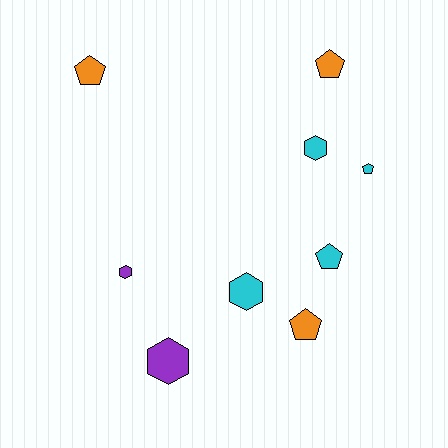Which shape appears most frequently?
Pentagon, with 5 objects.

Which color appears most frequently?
Cyan, with 4 objects.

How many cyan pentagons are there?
There are 2 cyan pentagons.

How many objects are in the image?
There are 9 objects.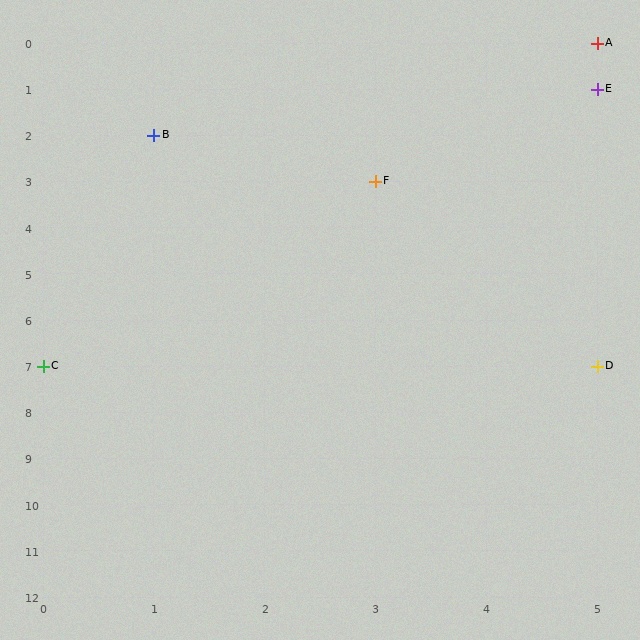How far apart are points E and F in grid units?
Points E and F are 2 columns and 2 rows apart (about 2.8 grid units diagonally).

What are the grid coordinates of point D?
Point D is at grid coordinates (5, 7).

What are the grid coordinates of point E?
Point E is at grid coordinates (5, 1).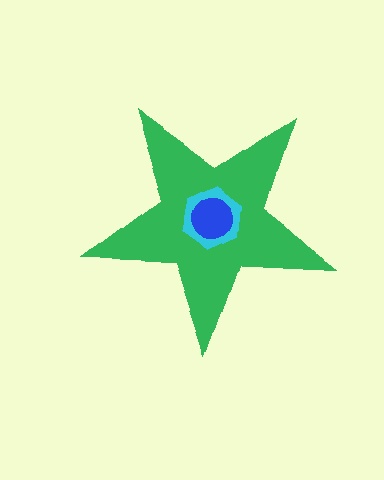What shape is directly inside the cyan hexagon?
The blue circle.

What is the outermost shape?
The green star.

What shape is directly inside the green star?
The cyan hexagon.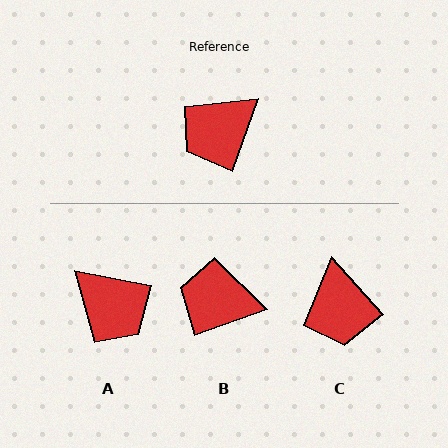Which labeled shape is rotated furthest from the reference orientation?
A, about 98 degrees away.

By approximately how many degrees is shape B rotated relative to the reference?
Approximately 51 degrees clockwise.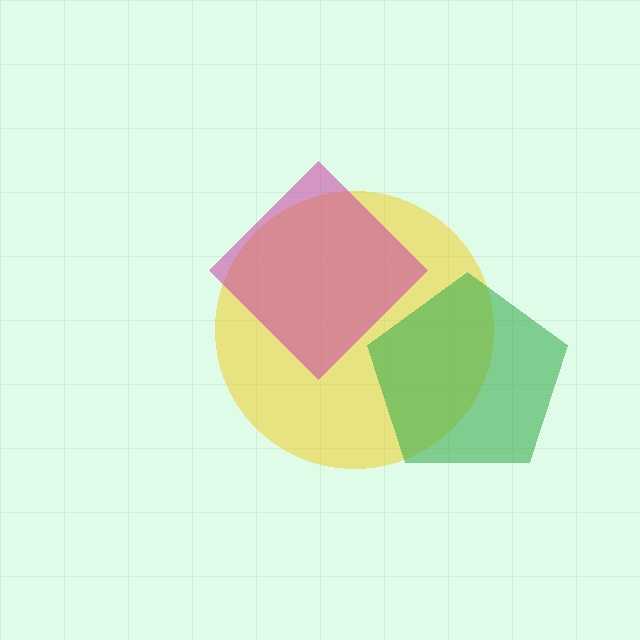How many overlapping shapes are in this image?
There are 3 overlapping shapes in the image.